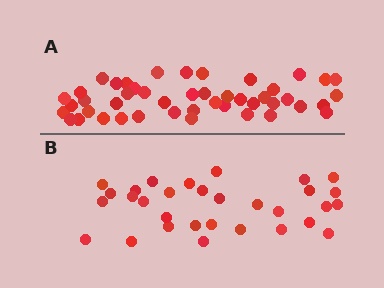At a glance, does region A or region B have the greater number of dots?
Region A (the top region) has more dots.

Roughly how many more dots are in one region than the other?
Region A has approximately 15 more dots than region B.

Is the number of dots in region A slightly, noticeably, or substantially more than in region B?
Region A has substantially more. The ratio is roughly 1.5 to 1.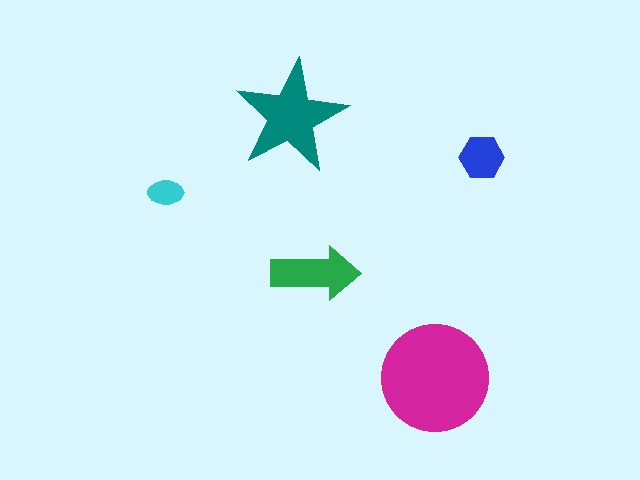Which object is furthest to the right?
The blue hexagon is rightmost.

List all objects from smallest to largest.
The cyan ellipse, the blue hexagon, the green arrow, the teal star, the magenta circle.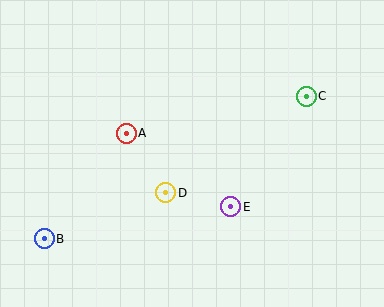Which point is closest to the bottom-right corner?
Point E is closest to the bottom-right corner.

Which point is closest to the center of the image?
Point D at (166, 193) is closest to the center.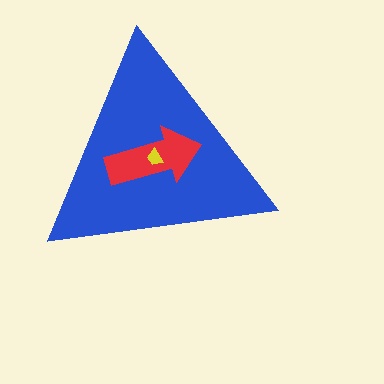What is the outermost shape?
The blue triangle.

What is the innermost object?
The yellow trapezoid.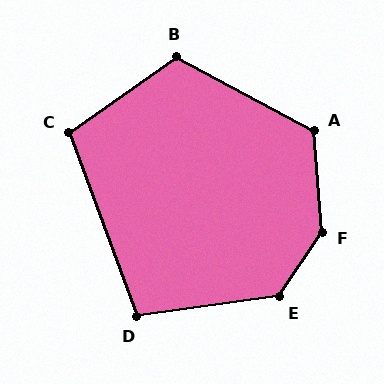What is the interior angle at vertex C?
Approximately 105 degrees (obtuse).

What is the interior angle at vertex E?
Approximately 132 degrees (obtuse).